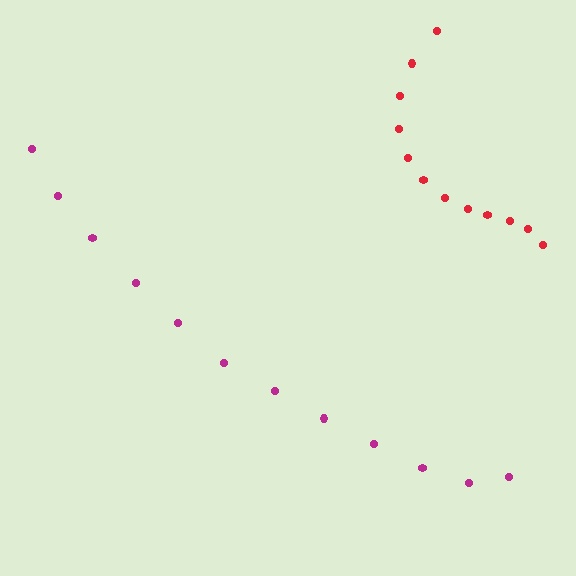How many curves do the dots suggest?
There are 2 distinct paths.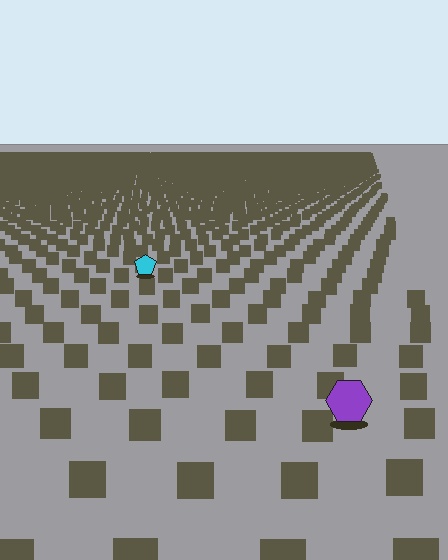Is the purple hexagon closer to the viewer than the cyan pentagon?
Yes. The purple hexagon is closer — you can tell from the texture gradient: the ground texture is coarser near it.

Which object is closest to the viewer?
The purple hexagon is closest. The texture marks near it are larger and more spread out.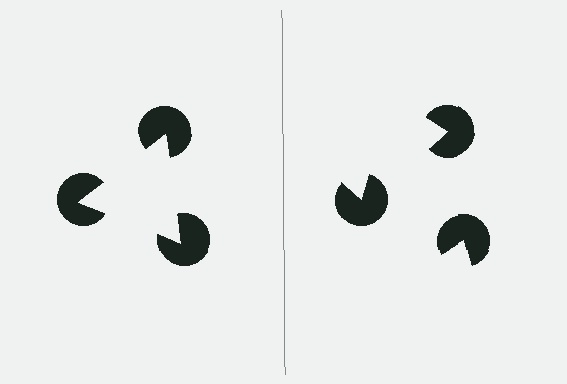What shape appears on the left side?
An illusory triangle.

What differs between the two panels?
The pac-man discs are positioned identically on both sides; only the wedge orientations differ. On the left they align to a triangle; on the right they are misaligned.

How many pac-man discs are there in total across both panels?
6 — 3 on each side.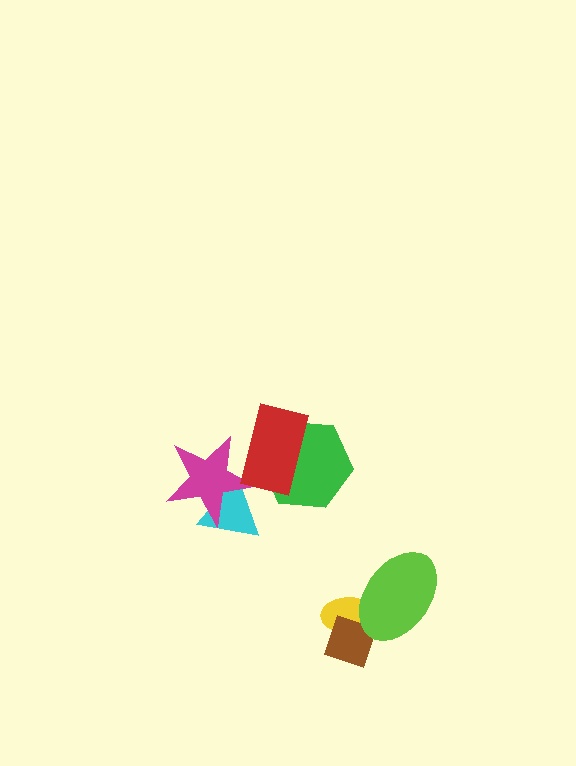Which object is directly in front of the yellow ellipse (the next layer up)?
The brown diamond is directly in front of the yellow ellipse.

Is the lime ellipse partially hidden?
No, no other shape covers it.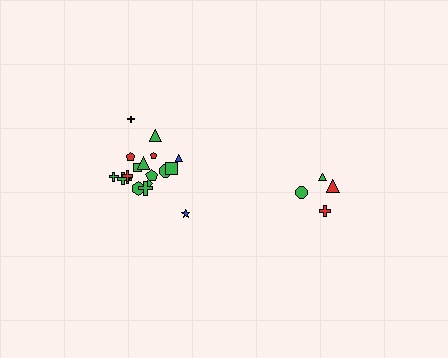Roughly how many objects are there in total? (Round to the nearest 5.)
Roughly 20 objects in total.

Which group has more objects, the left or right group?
The left group.